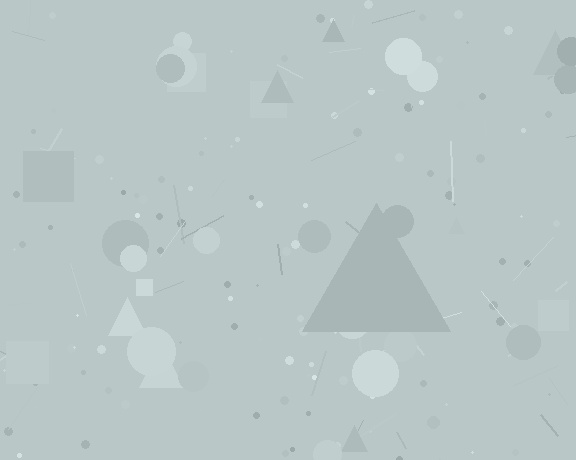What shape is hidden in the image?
A triangle is hidden in the image.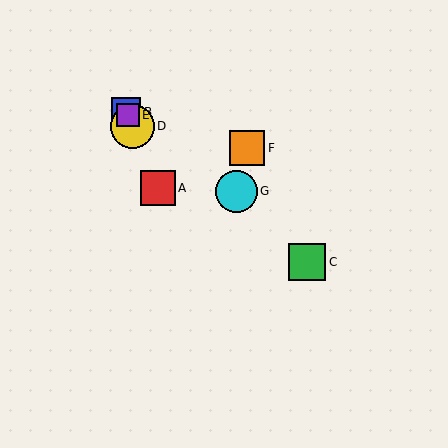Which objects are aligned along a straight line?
Objects A, B, D, E are aligned along a straight line.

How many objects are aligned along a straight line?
4 objects (A, B, D, E) are aligned along a straight line.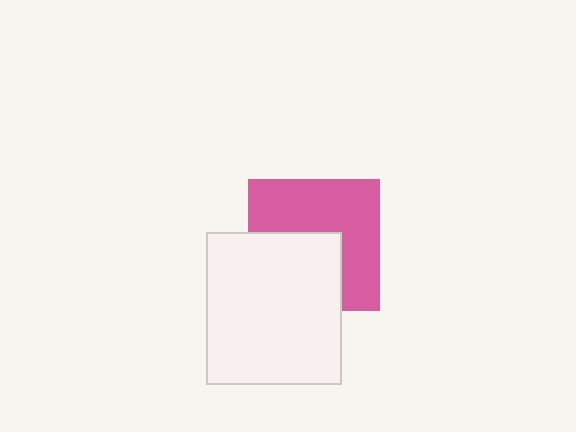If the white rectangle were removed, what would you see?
You would see the complete pink square.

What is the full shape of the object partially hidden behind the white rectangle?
The partially hidden object is a pink square.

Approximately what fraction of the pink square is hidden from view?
Roughly 43% of the pink square is hidden behind the white rectangle.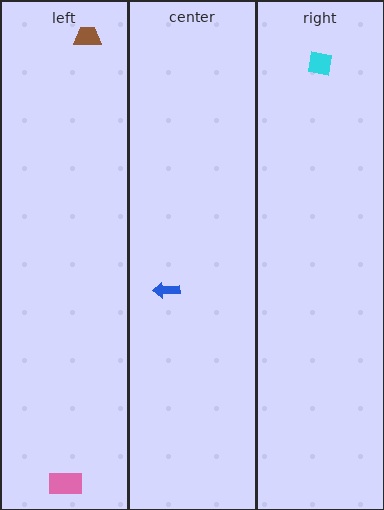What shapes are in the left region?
The brown trapezoid, the pink rectangle.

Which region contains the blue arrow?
The center region.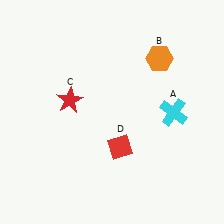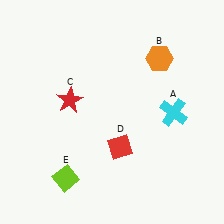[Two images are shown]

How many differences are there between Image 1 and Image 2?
There is 1 difference between the two images.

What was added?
A lime diamond (E) was added in Image 2.